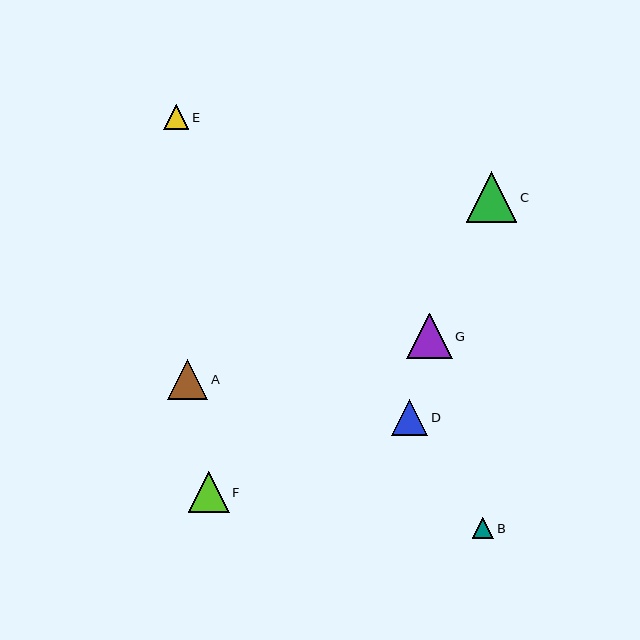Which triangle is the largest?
Triangle C is the largest with a size of approximately 50 pixels.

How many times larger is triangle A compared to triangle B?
Triangle A is approximately 1.9 times the size of triangle B.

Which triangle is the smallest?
Triangle B is the smallest with a size of approximately 21 pixels.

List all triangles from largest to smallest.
From largest to smallest: C, G, F, A, D, E, B.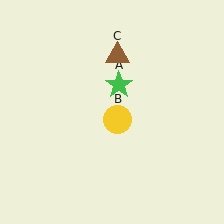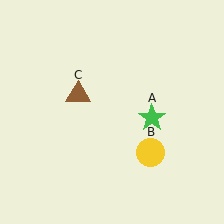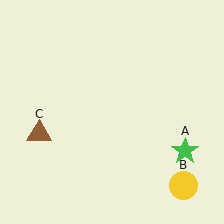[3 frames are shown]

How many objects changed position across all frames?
3 objects changed position: green star (object A), yellow circle (object B), brown triangle (object C).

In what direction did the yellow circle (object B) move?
The yellow circle (object B) moved down and to the right.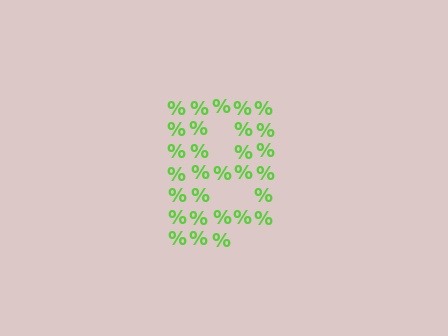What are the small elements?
The small elements are percent signs.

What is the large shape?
The large shape is the letter B.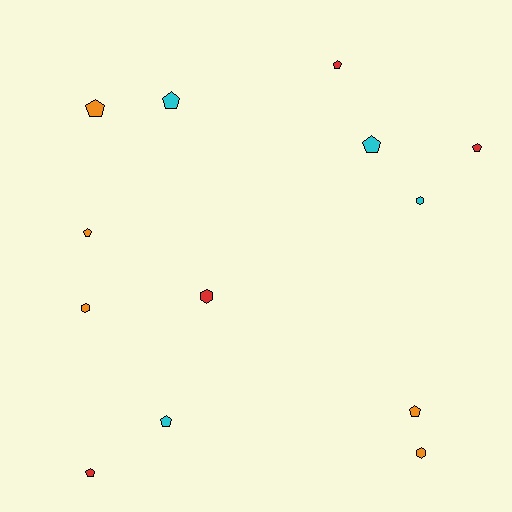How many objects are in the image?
There are 13 objects.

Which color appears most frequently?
Orange, with 5 objects.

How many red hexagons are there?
There is 1 red hexagon.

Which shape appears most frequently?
Pentagon, with 9 objects.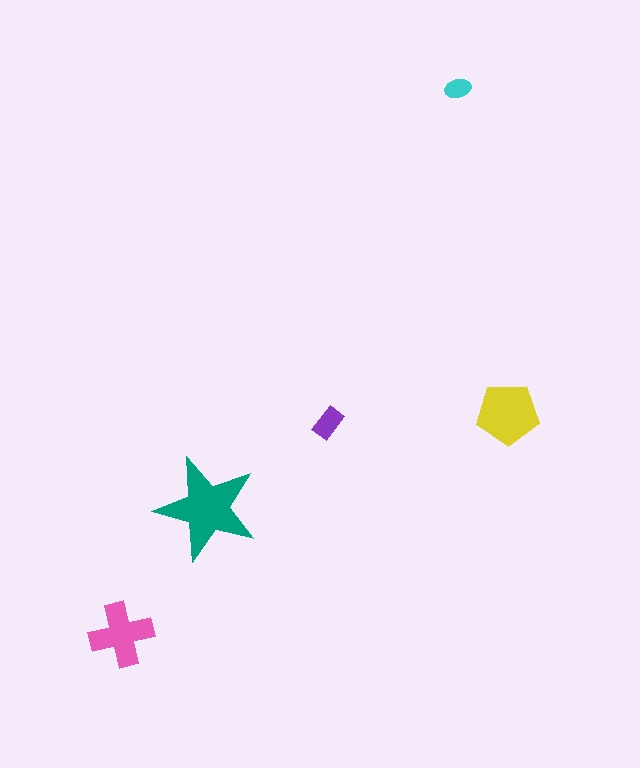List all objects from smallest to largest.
The cyan ellipse, the purple rectangle, the pink cross, the yellow pentagon, the teal star.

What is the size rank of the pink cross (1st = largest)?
3rd.